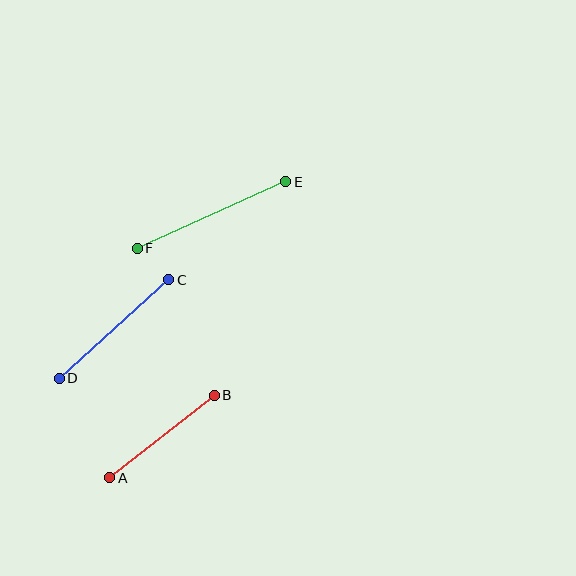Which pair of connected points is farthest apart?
Points E and F are farthest apart.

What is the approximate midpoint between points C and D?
The midpoint is at approximately (114, 329) pixels.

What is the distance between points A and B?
The distance is approximately 133 pixels.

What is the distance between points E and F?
The distance is approximately 163 pixels.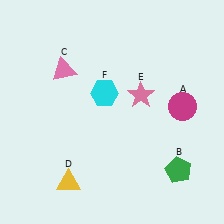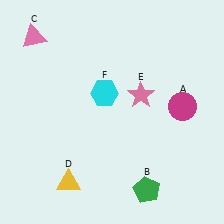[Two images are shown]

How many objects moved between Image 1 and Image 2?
2 objects moved between the two images.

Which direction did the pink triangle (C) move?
The pink triangle (C) moved up.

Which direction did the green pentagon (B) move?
The green pentagon (B) moved left.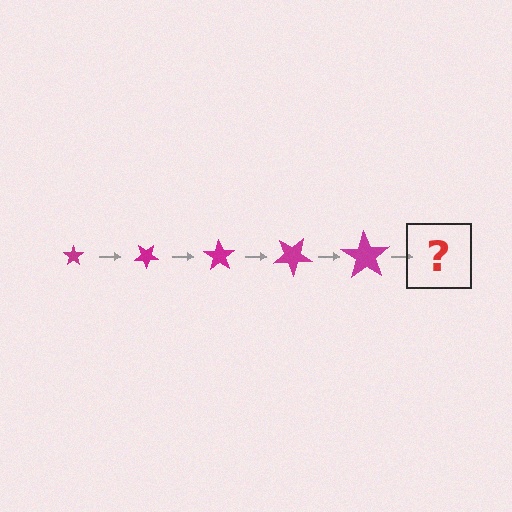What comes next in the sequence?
The next element should be a star, larger than the previous one and rotated 175 degrees from the start.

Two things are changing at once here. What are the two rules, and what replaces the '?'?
The two rules are that the star grows larger each step and it rotates 35 degrees each step. The '?' should be a star, larger than the previous one and rotated 175 degrees from the start.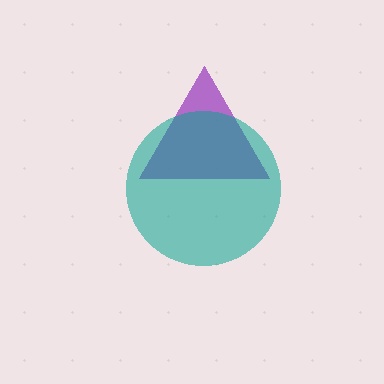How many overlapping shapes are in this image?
There are 2 overlapping shapes in the image.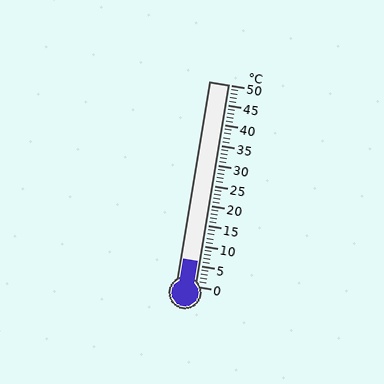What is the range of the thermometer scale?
The thermometer scale ranges from 0°C to 50°C.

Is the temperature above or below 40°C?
The temperature is below 40°C.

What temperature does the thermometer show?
The thermometer shows approximately 6°C.